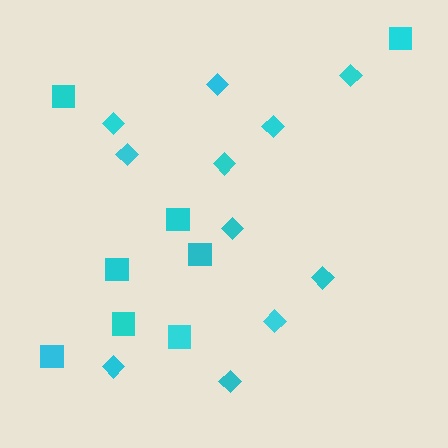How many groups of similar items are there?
There are 2 groups: one group of diamonds (11) and one group of squares (8).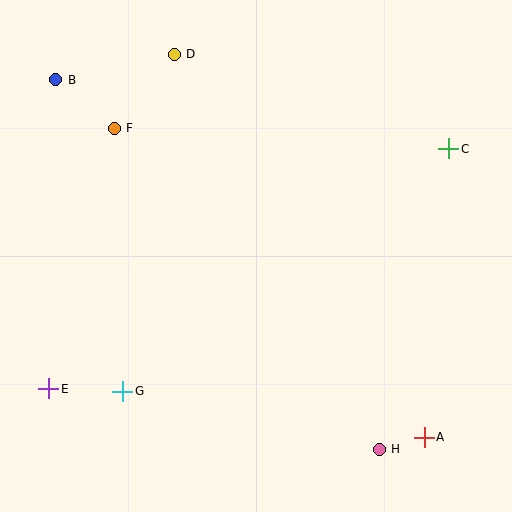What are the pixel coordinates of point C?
Point C is at (449, 149).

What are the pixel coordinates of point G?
Point G is at (123, 391).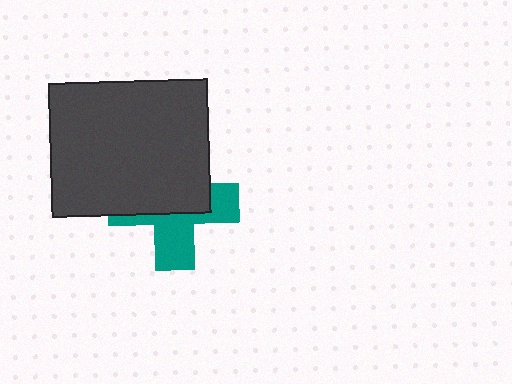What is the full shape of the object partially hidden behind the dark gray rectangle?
The partially hidden object is a teal cross.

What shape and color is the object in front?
The object in front is a dark gray rectangle.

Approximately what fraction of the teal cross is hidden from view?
Roughly 55% of the teal cross is hidden behind the dark gray rectangle.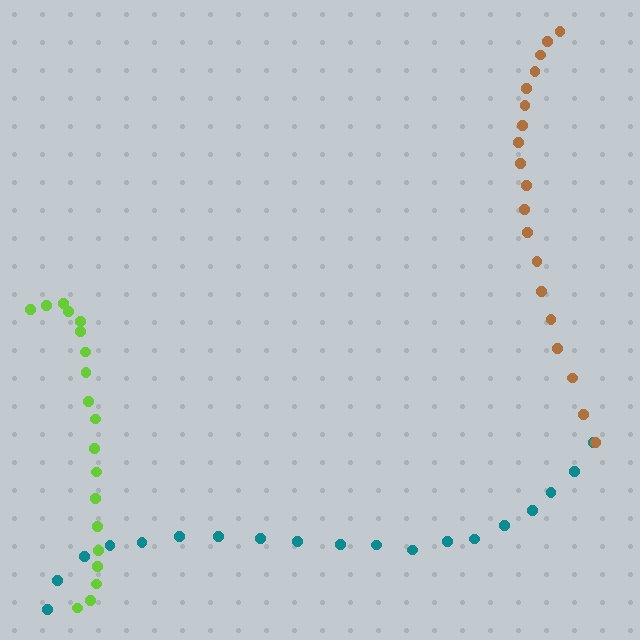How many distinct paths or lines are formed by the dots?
There are 3 distinct paths.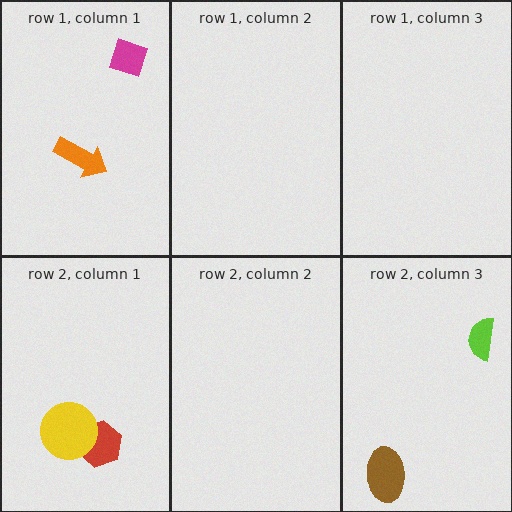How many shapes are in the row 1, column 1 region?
2.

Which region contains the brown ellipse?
The row 2, column 3 region.